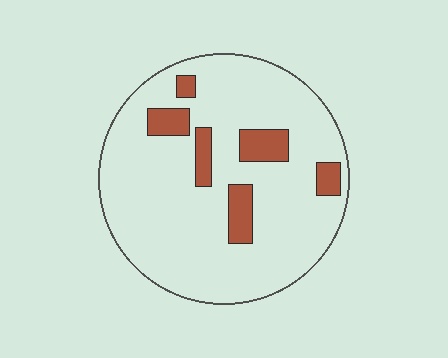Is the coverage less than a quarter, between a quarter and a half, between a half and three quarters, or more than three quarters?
Less than a quarter.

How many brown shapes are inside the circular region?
6.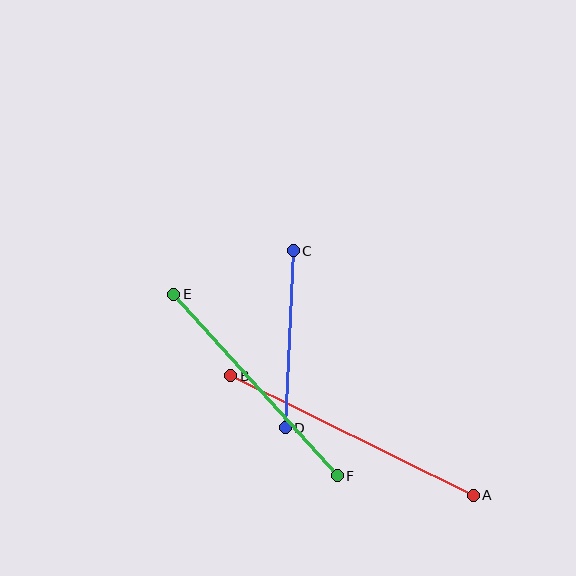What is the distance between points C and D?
The distance is approximately 177 pixels.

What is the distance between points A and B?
The distance is approximately 270 pixels.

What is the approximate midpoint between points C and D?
The midpoint is at approximately (289, 339) pixels.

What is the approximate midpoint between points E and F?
The midpoint is at approximately (256, 385) pixels.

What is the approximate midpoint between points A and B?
The midpoint is at approximately (352, 435) pixels.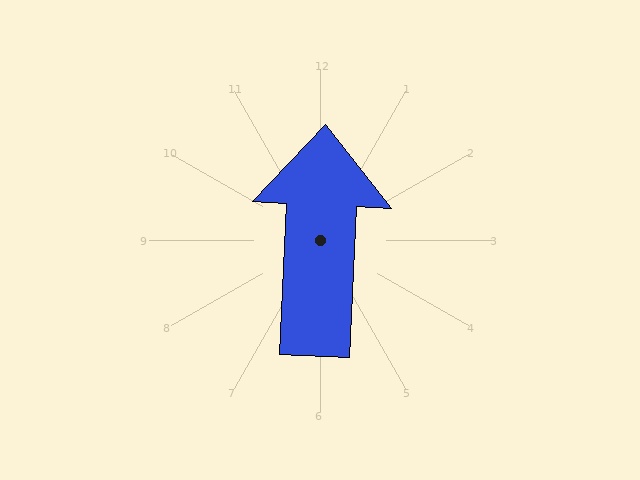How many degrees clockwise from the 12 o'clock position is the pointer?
Approximately 3 degrees.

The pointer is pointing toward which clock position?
Roughly 12 o'clock.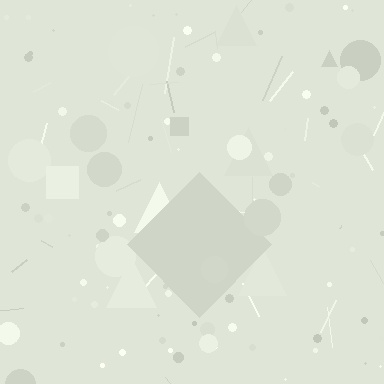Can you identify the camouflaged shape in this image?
The camouflaged shape is a diamond.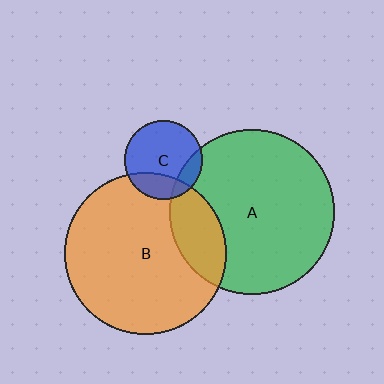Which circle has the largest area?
Circle A (green).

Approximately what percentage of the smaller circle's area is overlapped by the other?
Approximately 20%.